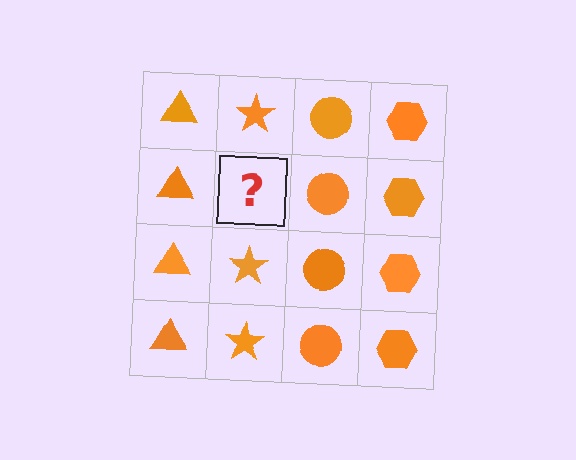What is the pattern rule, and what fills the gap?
The rule is that each column has a consistent shape. The gap should be filled with an orange star.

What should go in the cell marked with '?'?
The missing cell should contain an orange star.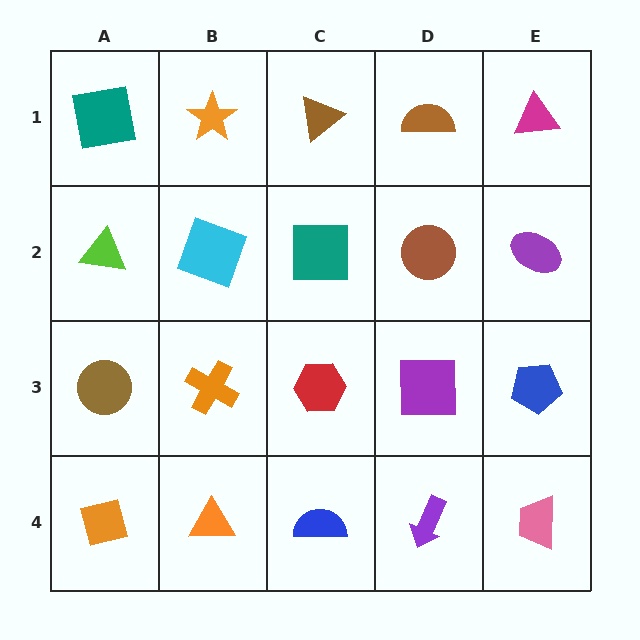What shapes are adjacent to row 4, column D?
A purple square (row 3, column D), a blue semicircle (row 4, column C), a pink trapezoid (row 4, column E).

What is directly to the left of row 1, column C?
An orange star.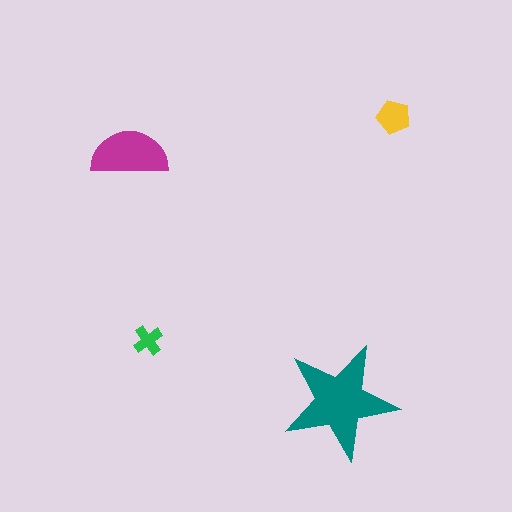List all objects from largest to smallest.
The teal star, the magenta semicircle, the yellow pentagon, the green cross.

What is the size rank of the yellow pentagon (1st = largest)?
3rd.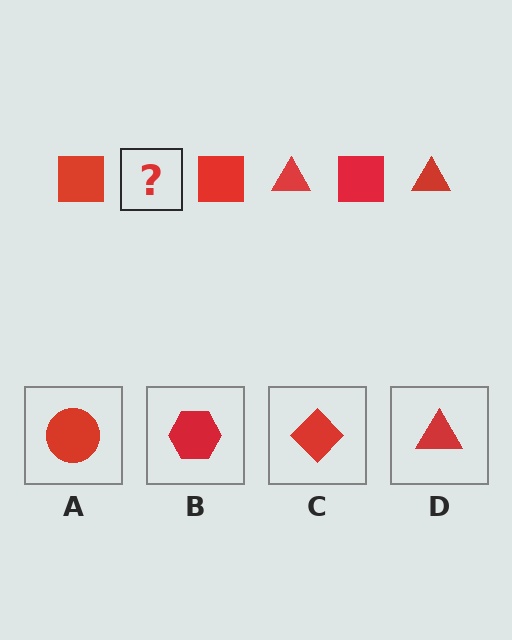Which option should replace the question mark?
Option D.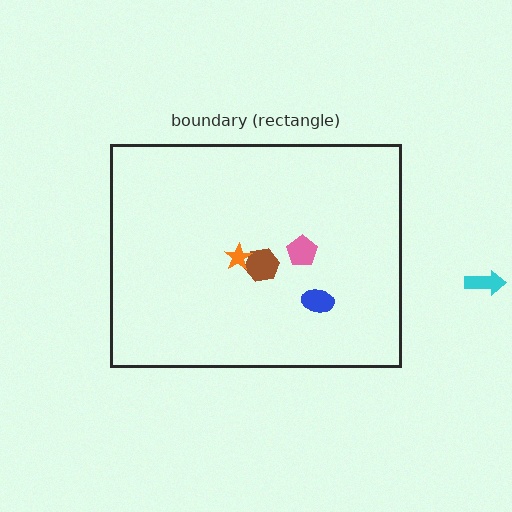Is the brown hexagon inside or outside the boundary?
Inside.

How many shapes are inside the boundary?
4 inside, 1 outside.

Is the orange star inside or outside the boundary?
Inside.